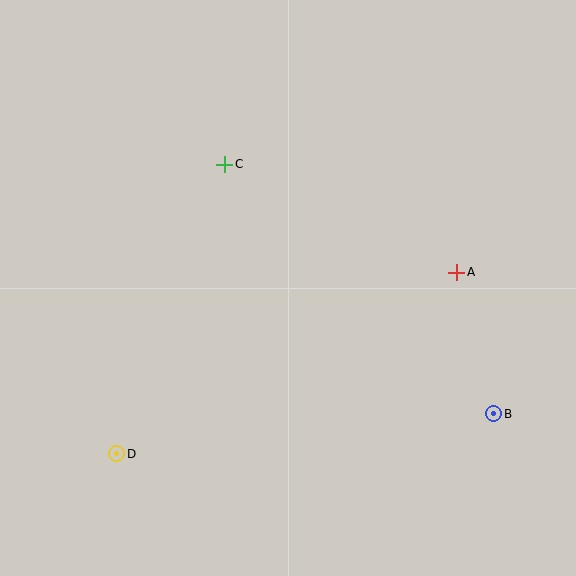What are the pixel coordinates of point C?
Point C is at (225, 164).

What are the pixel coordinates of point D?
Point D is at (117, 454).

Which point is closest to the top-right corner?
Point A is closest to the top-right corner.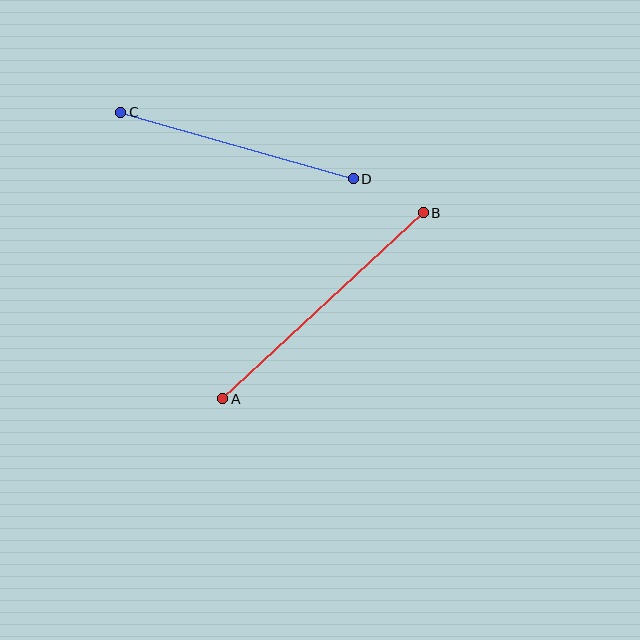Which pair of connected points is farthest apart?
Points A and B are farthest apart.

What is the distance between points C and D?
The distance is approximately 242 pixels.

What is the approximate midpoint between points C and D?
The midpoint is at approximately (237, 146) pixels.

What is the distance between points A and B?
The distance is approximately 274 pixels.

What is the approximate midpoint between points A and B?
The midpoint is at approximately (323, 306) pixels.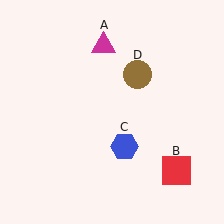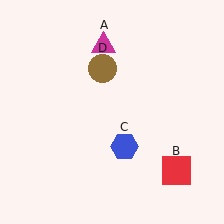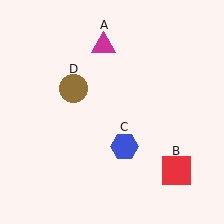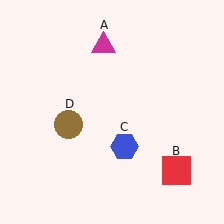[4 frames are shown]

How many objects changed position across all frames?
1 object changed position: brown circle (object D).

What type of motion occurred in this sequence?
The brown circle (object D) rotated counterclockwise around the center of the scene.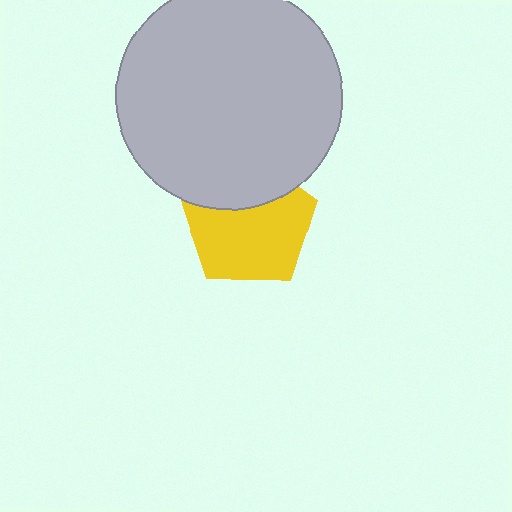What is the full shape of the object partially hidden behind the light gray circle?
The partially hidden object is a yellow pentagon.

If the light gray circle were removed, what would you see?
You would see the complete yellow pentagon.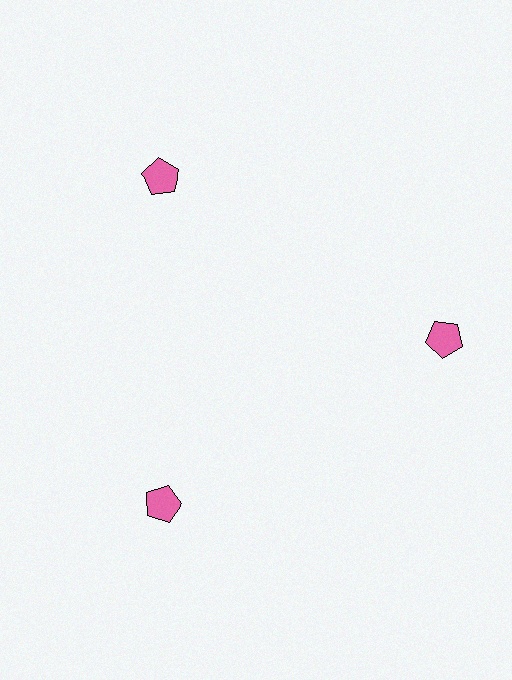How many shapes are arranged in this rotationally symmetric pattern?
There are 3 shapes, arranged in 3 groups of 1.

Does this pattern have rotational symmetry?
Yes, this pattern has 3-fold rotational symmetry. It looks the same after rotating 120 degrees around the center.